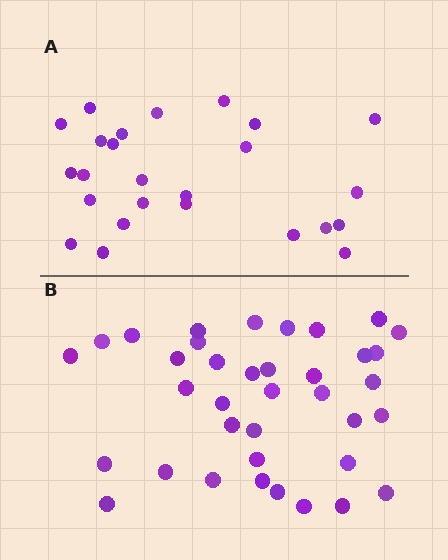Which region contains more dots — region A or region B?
Region B (the bottom region) has more dots.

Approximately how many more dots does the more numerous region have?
Region B has roughly 12 or so more dots than region A.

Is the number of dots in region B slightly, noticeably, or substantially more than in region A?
Region B has substantially more. The ratio is roughly 1.5 to 1.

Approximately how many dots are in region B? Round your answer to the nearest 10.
About 40 dots. (The exact count is 37, which rounds to 40.)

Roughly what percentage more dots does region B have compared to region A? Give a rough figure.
About 50% more.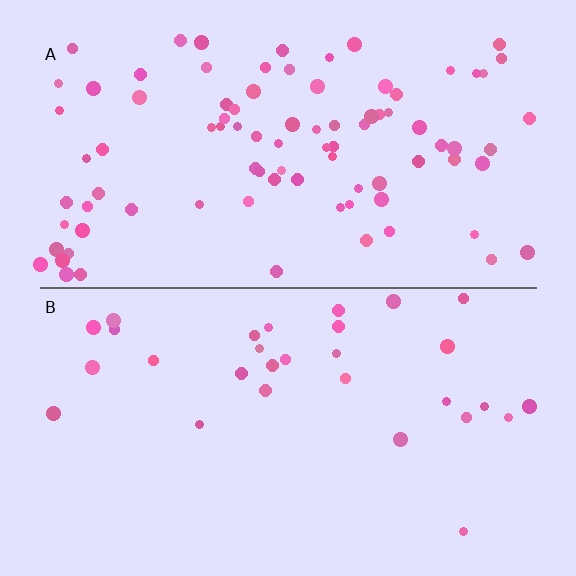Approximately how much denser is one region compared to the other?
Approximately 2.9× — region A over region B.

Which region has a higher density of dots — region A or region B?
A (the top).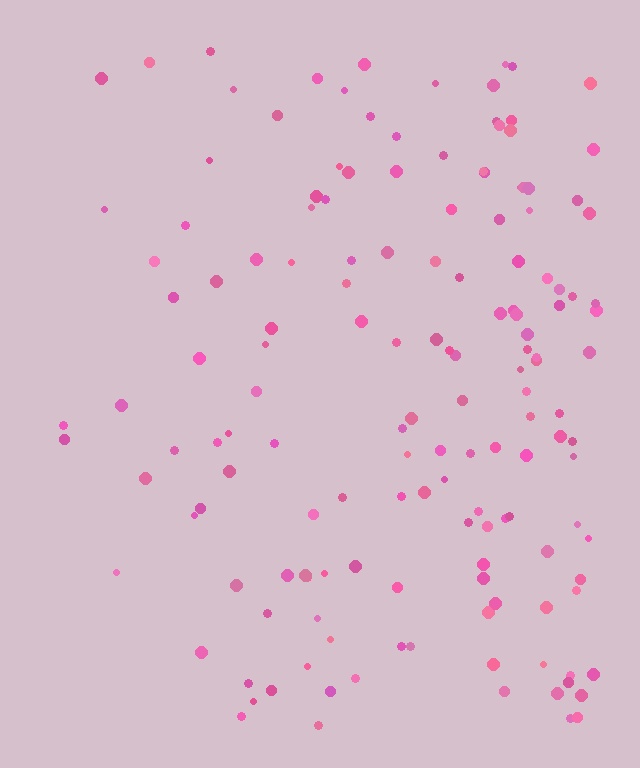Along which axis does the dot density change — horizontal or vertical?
Horizontal.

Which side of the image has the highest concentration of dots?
The right.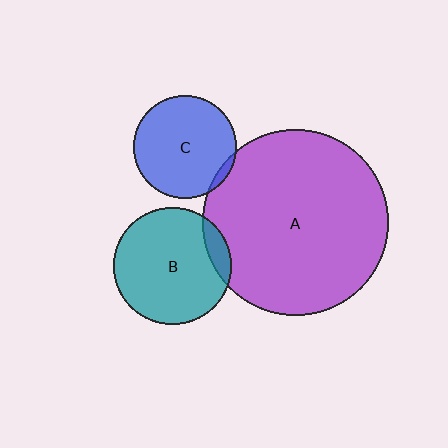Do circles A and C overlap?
Yes.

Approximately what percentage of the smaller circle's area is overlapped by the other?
Approximately 5%.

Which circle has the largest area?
Circle A (purple).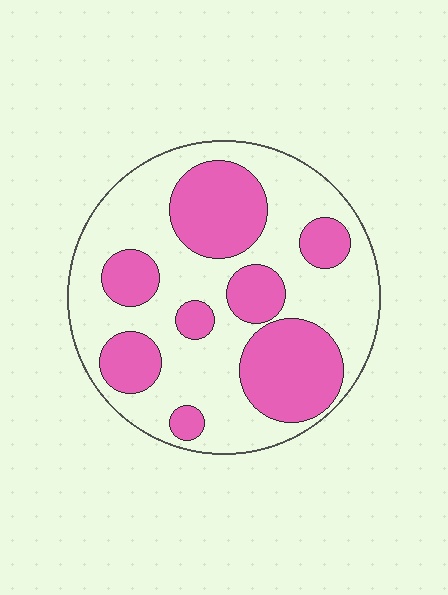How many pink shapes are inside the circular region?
8.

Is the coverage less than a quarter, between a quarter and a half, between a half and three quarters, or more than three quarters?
Between a quarter and a half.